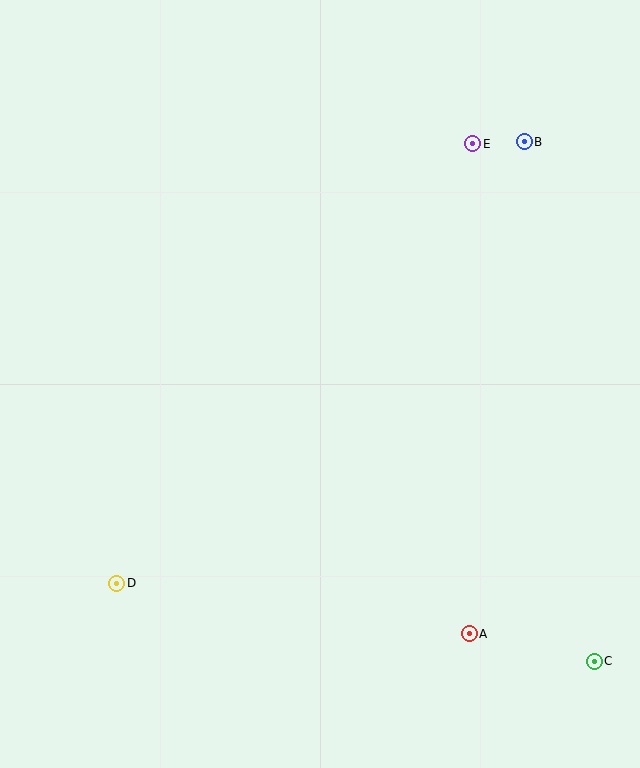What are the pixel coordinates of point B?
Point B is at (524, 142).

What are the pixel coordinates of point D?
Point D is at (117, 583).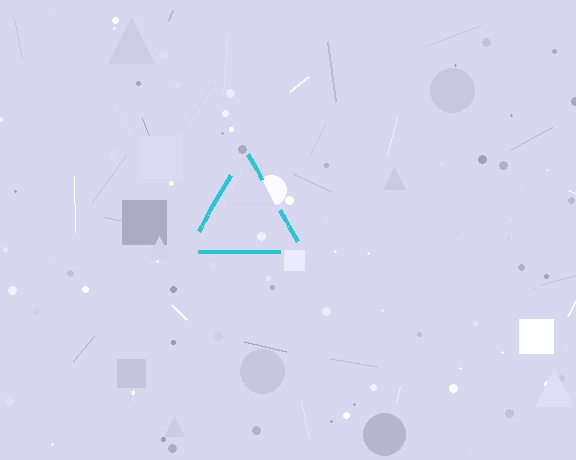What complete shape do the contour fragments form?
The contour fragments form a triangle.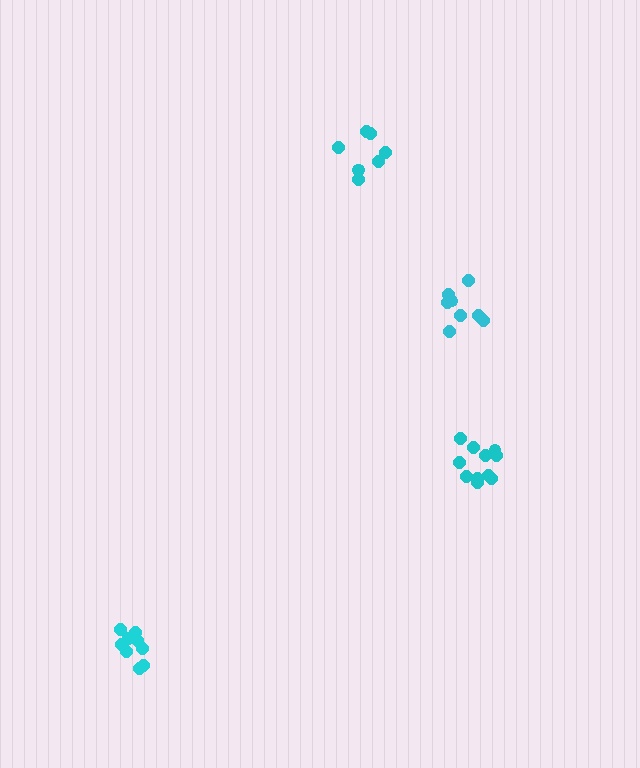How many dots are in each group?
Group 1: 7 dots, Group 2: 8 dots, Group 3: 11 dots, Group 4: 10 dots (36 total).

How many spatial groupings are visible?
There are 4 spatial groupings.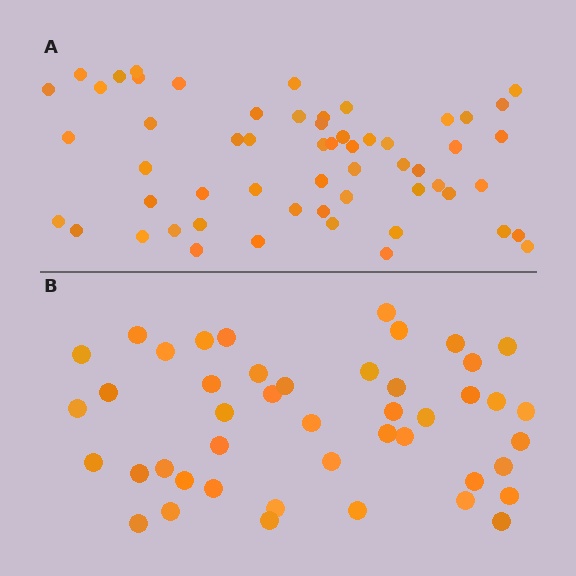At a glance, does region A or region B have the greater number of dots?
Region A (the top region) has more dots.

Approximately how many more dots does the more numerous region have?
Region A has roughly 12 or so more dots than region B.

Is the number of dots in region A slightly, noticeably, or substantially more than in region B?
Region A has noticeably more, but not dramatically so. The ratio is roughly 1.3 to 1.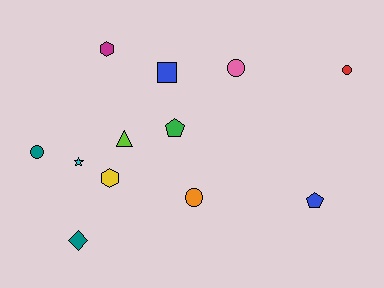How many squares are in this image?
There is 1 square.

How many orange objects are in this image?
There is 1 orange object.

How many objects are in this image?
There are 12 objects.